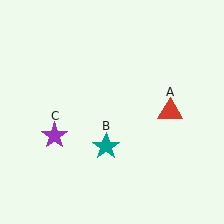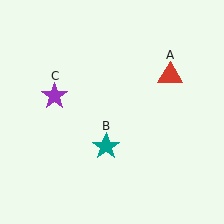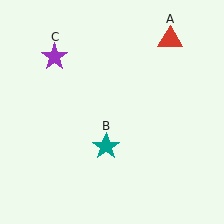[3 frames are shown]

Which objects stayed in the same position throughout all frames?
Teal star (object B) remained stationary.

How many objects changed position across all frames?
2 objects changed position: red triangle (object A), purple star (object C).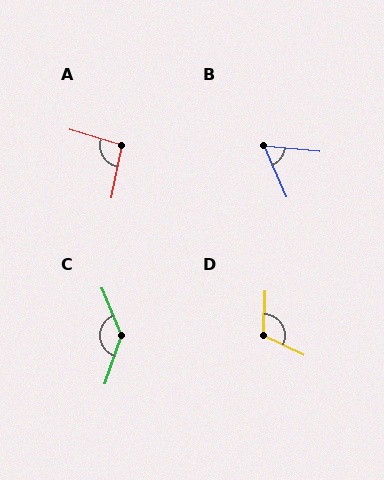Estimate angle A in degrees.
Approximately 95 degrees.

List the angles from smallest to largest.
B (61°), A (95°), D (113°), C (139°).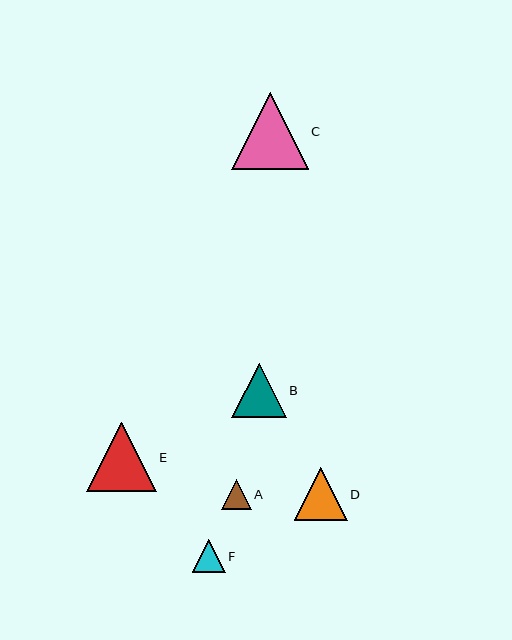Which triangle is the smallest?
Triangle A is the smallest with a size of approximately 30 pixels.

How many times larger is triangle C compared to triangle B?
Triangle C is approximately 1.4 times the size of triangle B.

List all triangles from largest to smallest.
From largest to smallest: C, E, B, D, F, A.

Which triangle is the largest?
Triangle C is the largest with a size of approximately 77 pixels.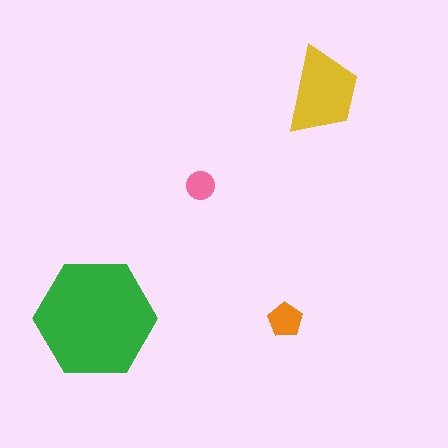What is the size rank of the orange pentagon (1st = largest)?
3rd.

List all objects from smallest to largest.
The pink circle, the orange pentagon, the yellow trapezoid, the green hexagon.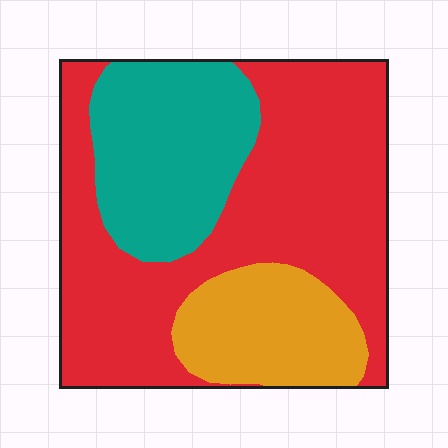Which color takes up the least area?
Orange, at roughly 20%.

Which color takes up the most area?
Red, at roughly 55%.